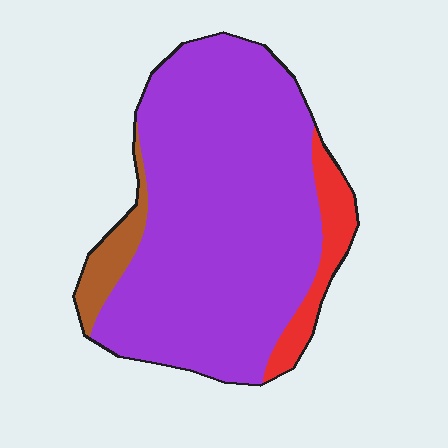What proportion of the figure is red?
Red takes up less than a sixth of the figure.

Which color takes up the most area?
Purple, at roughly 85%.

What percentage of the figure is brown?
Brown covers 7% of the figure.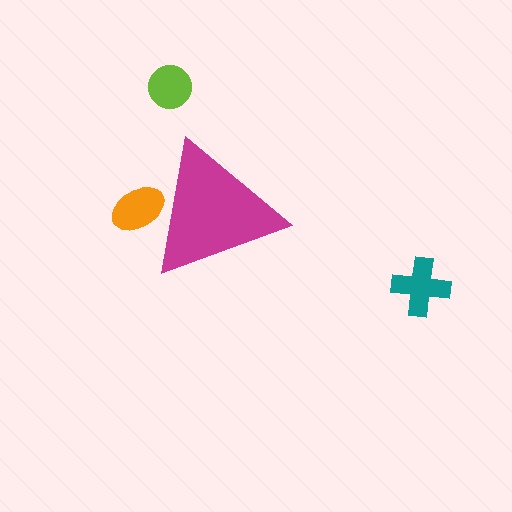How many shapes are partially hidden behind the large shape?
1 shape is partially hidden.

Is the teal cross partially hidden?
No, the teal cross is fully visible.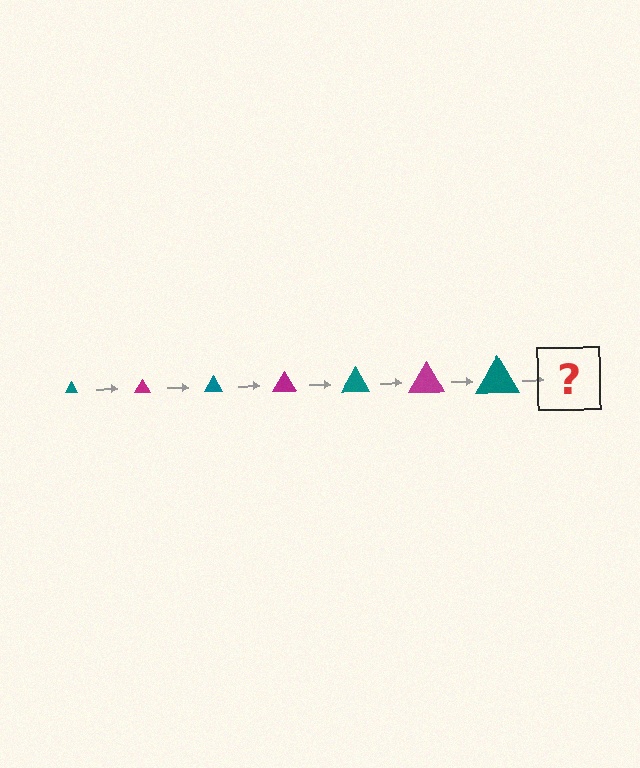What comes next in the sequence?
The next element should be a magenta triangle, larger than the previous one.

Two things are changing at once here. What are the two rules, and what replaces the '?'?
The two rules are that the triangle grows larger each step and the color cycles through teal and magenta. The '?' should be a magenta triangle, larger than the previous one.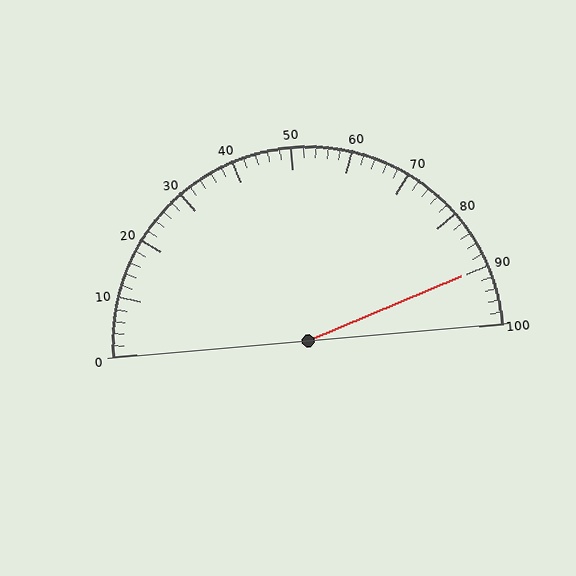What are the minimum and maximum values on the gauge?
The gauge ranges from 0 to 100.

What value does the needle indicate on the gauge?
The needle indicates approximately 90.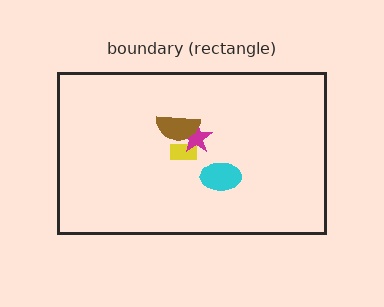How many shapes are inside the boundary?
4 inside, 0 outside.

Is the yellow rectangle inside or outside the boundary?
Inside.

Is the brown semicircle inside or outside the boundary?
Inside.